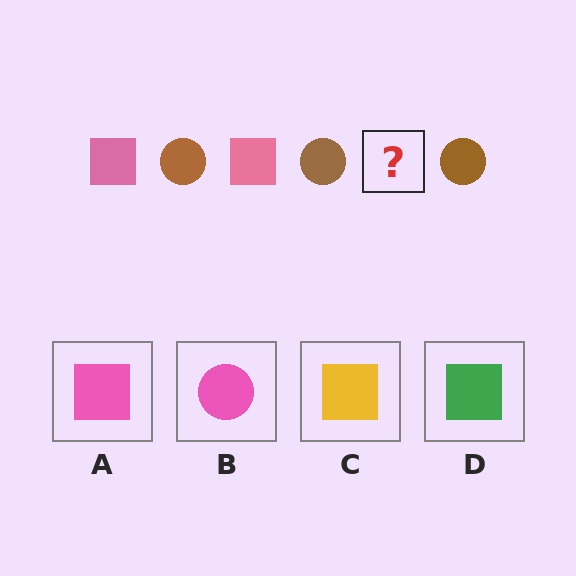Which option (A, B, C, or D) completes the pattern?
A.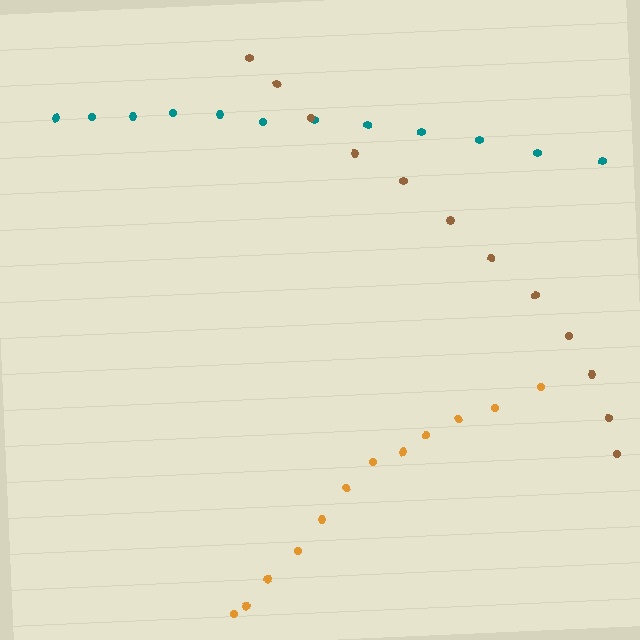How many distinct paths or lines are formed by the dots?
There are 3 distinct paths.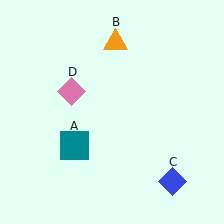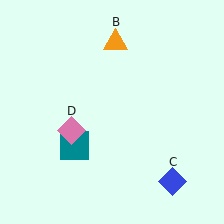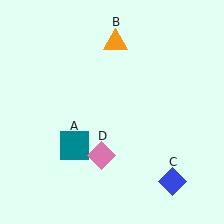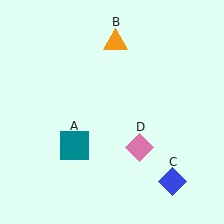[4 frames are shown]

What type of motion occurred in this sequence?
The pink diamond (object D) rotated counterclockwise around the center of the scene.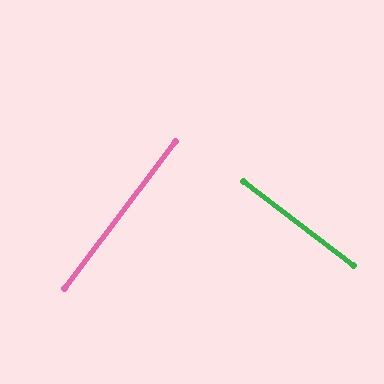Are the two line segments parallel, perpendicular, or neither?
Perpendicular — they meet at approximately 89°.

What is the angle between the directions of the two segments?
Approximately 89 degrees.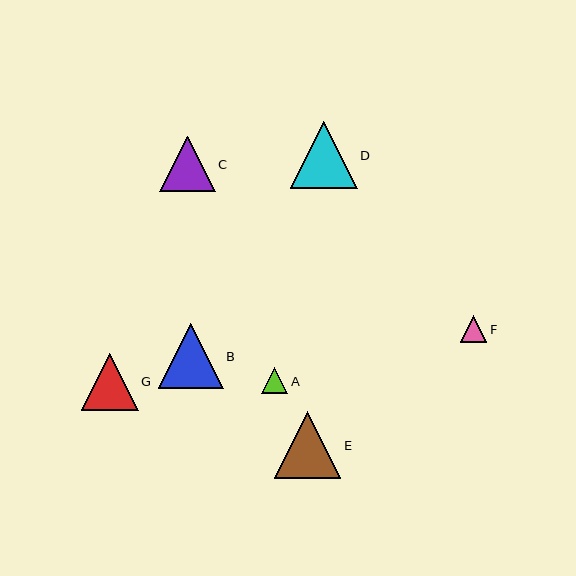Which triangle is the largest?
Triangle D is the largest with a size of approximately 67 pixels.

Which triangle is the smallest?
Triangle A is the smallest with a size of approximately 26 pixels.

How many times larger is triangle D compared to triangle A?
Triangle D is approximately 2.6 times the size of triangle A.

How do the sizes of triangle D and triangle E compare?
Triangle D and triangle E are approximately the same size.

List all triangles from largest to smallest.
From largest to smallest: D, E, B, G, C, F, A.